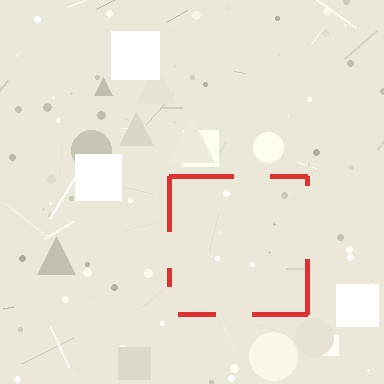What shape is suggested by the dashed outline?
The dashed outline suggests a square.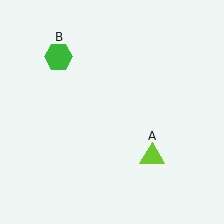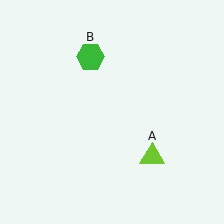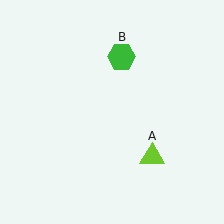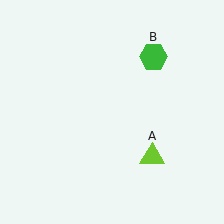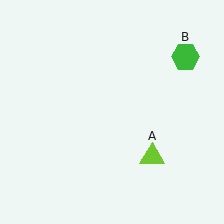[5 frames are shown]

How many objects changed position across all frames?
1 object changed position: green hexagon (object B).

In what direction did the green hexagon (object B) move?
The green hexagon (object B) moved right.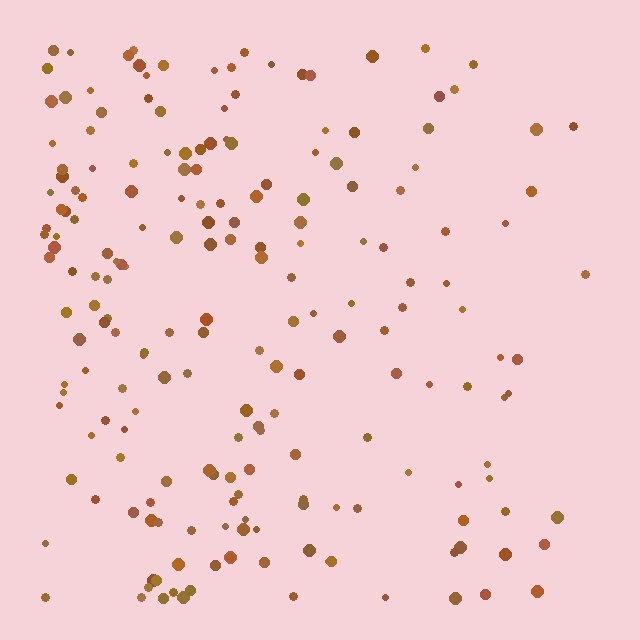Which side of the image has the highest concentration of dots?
The left.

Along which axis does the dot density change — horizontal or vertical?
Horizontal.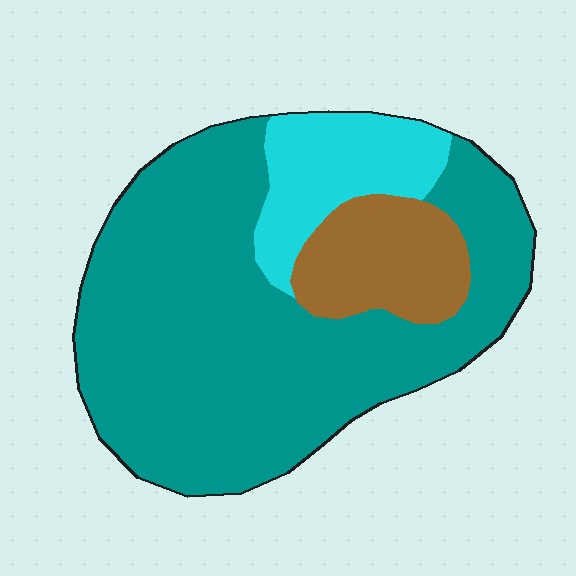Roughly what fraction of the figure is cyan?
Cyan covers around 15% of the figure.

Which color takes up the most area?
Teal, at roughly 70%.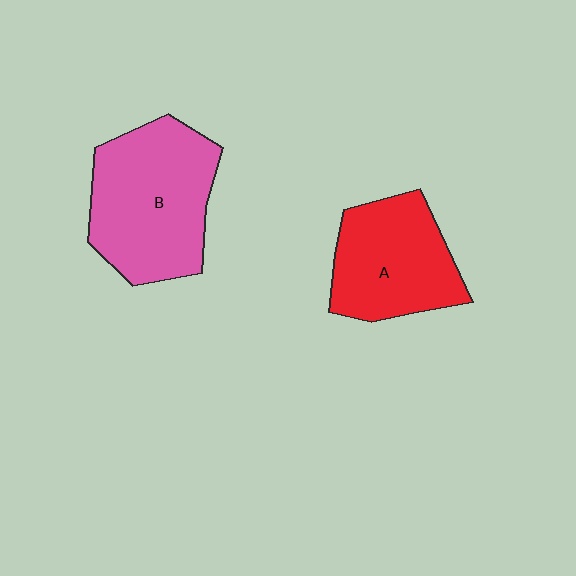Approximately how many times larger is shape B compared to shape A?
Approximately 1.3 times.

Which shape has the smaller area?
Shape A (red).